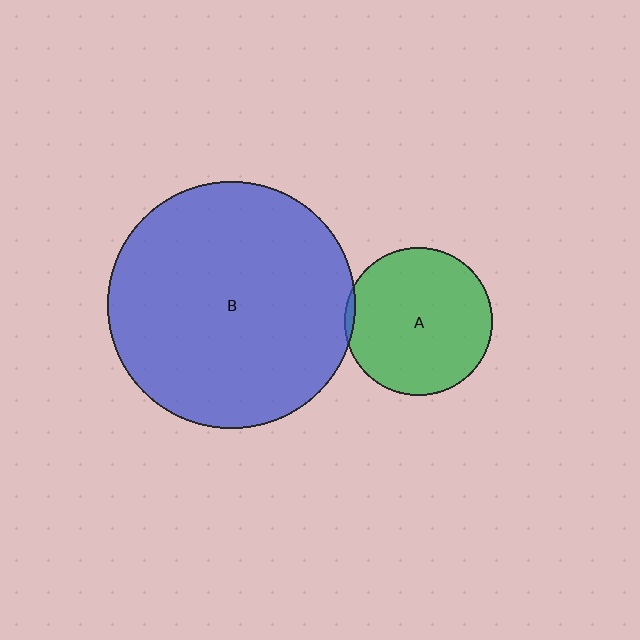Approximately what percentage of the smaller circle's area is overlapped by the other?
Approximately 5%.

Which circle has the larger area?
Circle B (blue).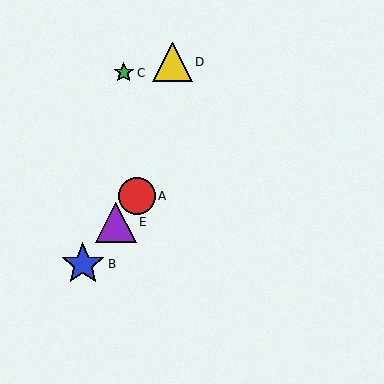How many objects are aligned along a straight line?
3 objects (A, B, E) are aligned along a straight line.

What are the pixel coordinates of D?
Object D is at (173, 62).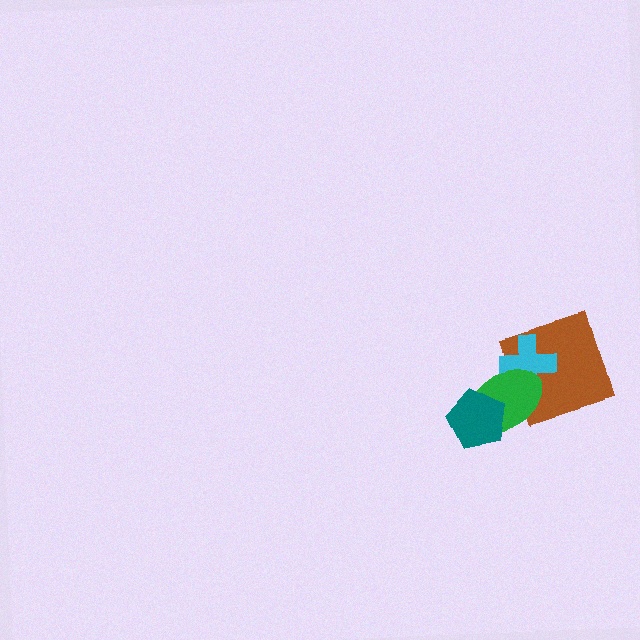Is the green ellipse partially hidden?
Yes, it is partially covered by another shape.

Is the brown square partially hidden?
Yes, it is partially covered by another shape.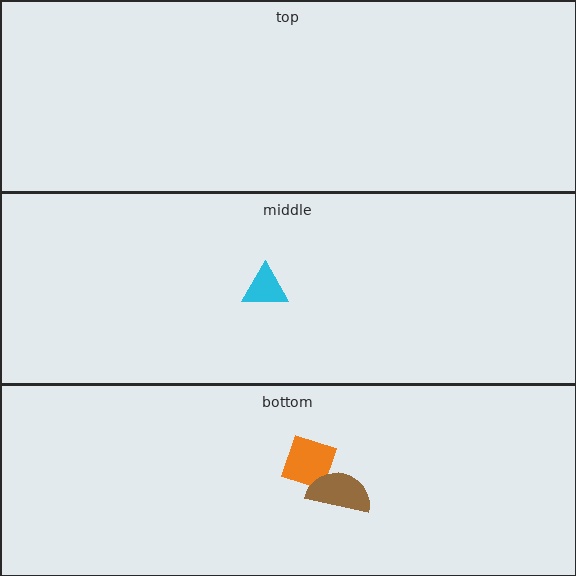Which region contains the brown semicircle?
The bottom region.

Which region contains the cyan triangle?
The middle region.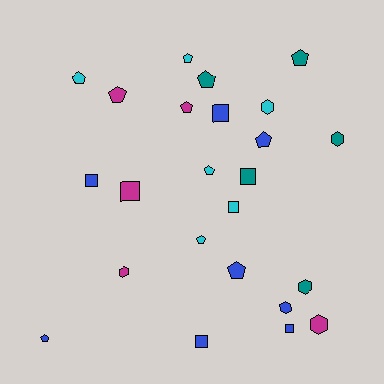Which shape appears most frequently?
Pentagon, with 11 objects.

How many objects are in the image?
There are 24 objects.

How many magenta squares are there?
There is 1 magenta square.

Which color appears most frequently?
Blue, with 8 objects.